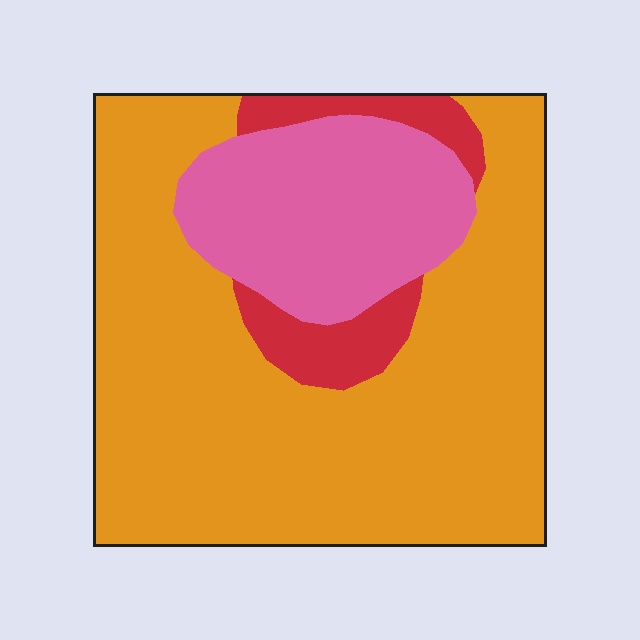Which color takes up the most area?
Orange, at roughly 70%.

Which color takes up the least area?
Red, at roughly 10%.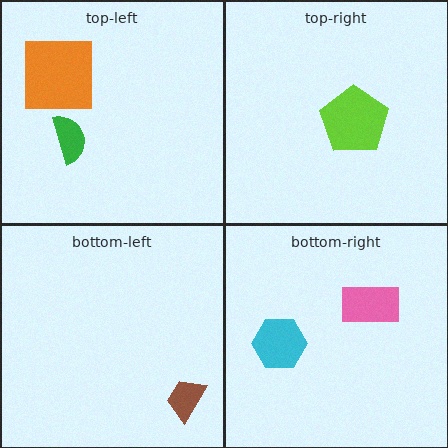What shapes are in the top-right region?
The lime pentagon.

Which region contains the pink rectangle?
The bottom-right region.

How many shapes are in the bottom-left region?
1.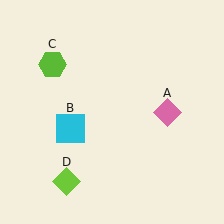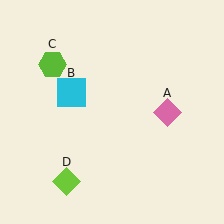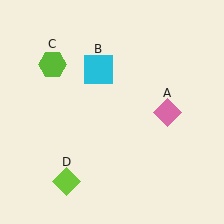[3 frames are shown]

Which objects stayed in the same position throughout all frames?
Pink diamond (object A) and lime hexagon (object C) and lime diamond (object D) remained stationary.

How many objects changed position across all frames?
1 object changed position: cyan square (object B).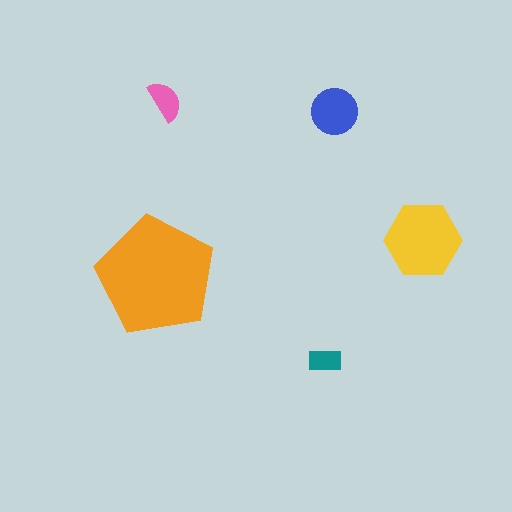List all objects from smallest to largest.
The teal rectangle, the pink semicircle, the blue circle, the yellow hexagon, the orange pentagon.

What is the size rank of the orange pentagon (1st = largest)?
1st.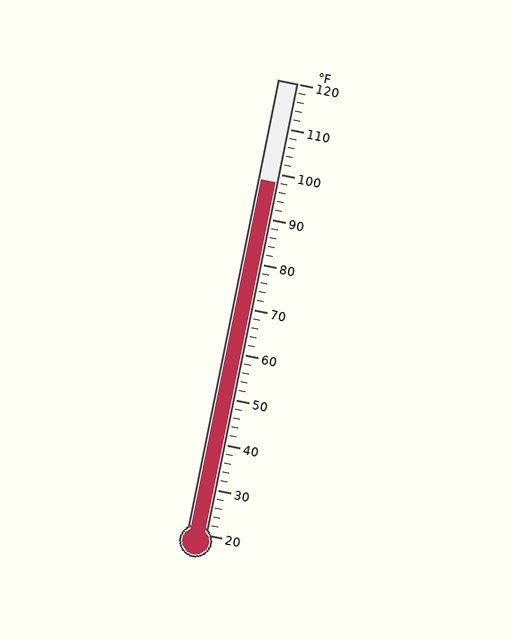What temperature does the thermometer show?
The thermometer shows approximately 98°F.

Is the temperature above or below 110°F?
The temperature is below 110°F.